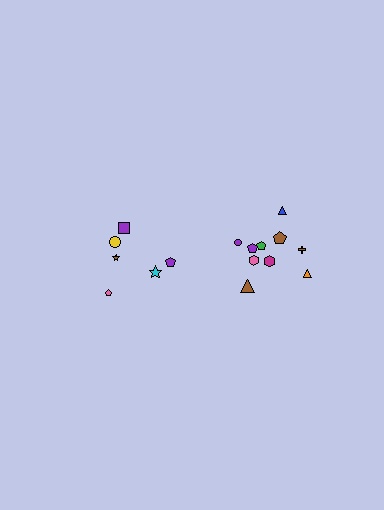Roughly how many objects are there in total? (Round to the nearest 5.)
Roughly 15 objects in total.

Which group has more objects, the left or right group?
The right group.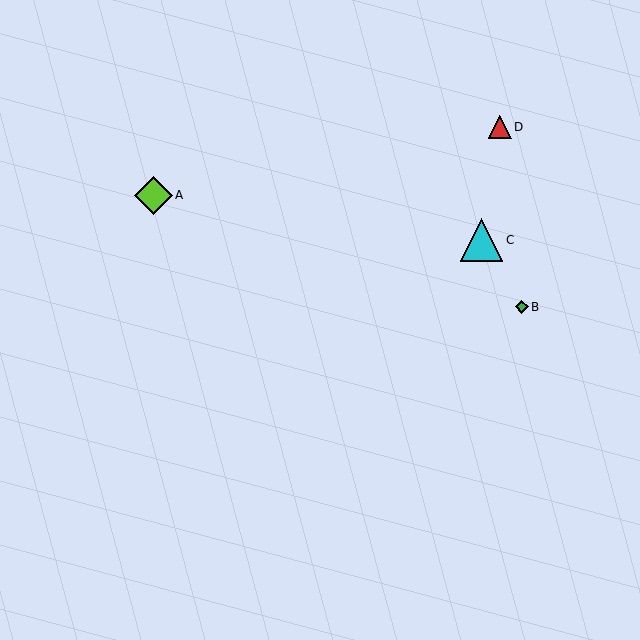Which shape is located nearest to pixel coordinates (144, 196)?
The lime diamond (labeled A) at (153, 195) is nearest to that location.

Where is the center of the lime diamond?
The center of the lime diamond is at (153, 195).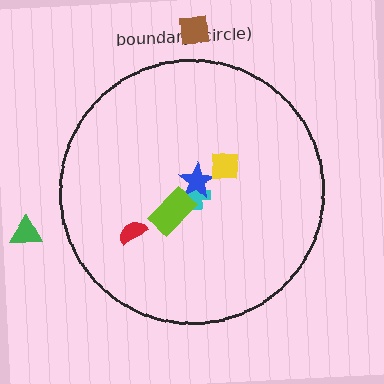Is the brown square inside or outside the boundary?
Outside.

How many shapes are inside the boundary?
5 inside, 2 outside.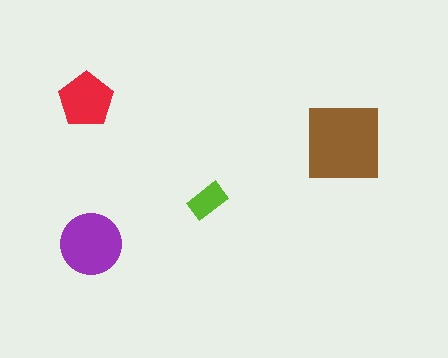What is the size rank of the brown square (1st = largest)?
1st.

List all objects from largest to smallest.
The brown square, the purple circle, the red pentagon, the lime rectangle.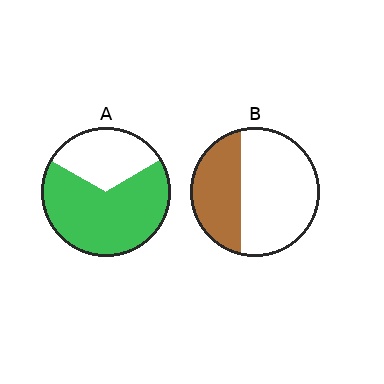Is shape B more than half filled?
No.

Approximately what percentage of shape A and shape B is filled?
A is approximately 65% and B is approximately 35%.